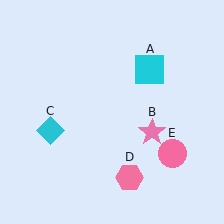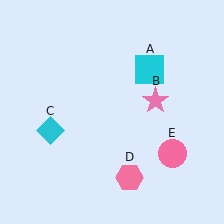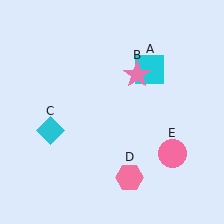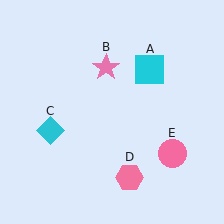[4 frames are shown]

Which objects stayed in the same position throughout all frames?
Cyan square (object A) and cyan diamond (object C) and pink hexagon (object D) and pink circle (object E) remained stationary.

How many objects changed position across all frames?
1 object changed position: pink star (object B).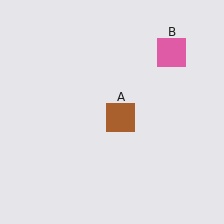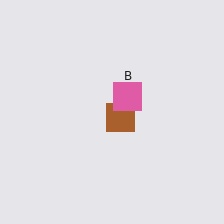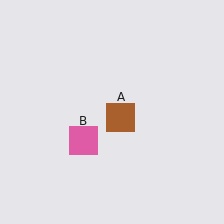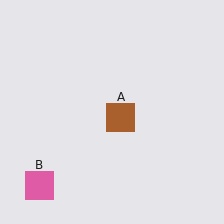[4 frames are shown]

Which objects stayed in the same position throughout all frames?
Brown square (object A) remained stationary.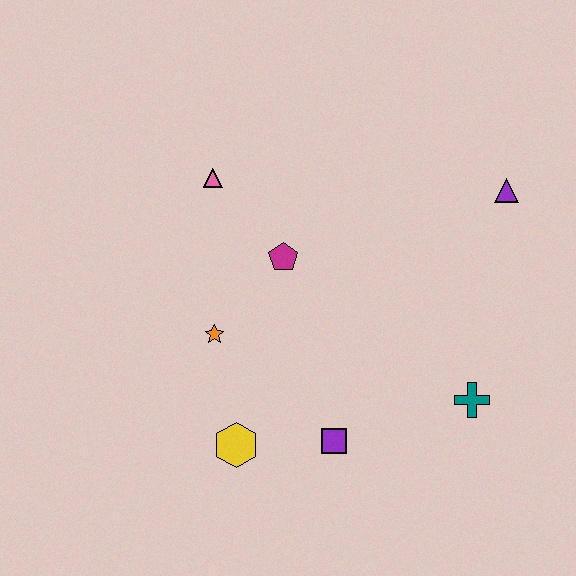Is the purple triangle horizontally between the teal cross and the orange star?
No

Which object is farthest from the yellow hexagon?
The purple triangle is farthest from the yellow hexagon.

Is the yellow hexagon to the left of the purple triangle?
Yes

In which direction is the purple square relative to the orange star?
The purple square is to the right of the orange star.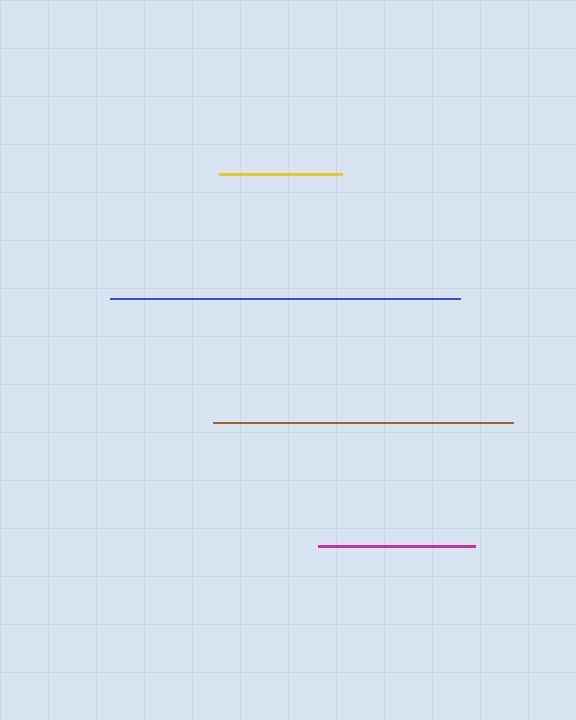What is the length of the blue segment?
The blue segment is approximately 350 pixels long.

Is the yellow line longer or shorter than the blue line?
The blue line is longer than the yellow line.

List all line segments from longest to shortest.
From longest to shortest: blue, brown, magenta, yellow.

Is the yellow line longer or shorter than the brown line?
The brown line is longer than the yellow line.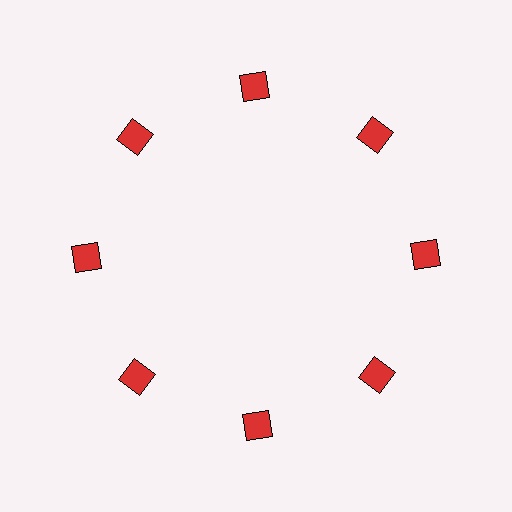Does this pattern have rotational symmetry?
Yes, this pattern has 8-fold rotational symmetry. It looks the same after rotating 45 degrees around the center.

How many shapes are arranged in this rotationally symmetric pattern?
There are 8 shapes, arranged in 8 groups of 1.